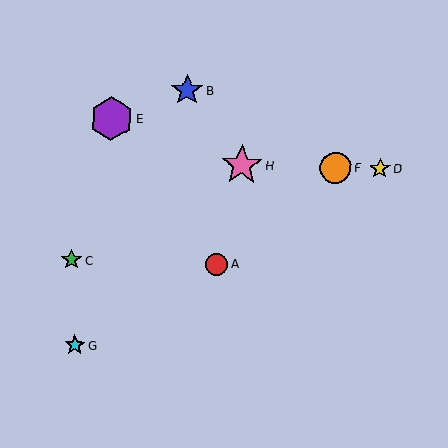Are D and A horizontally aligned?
No, D is at y≈168 and A is at y≈264.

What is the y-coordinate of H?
Object H is at y≈165.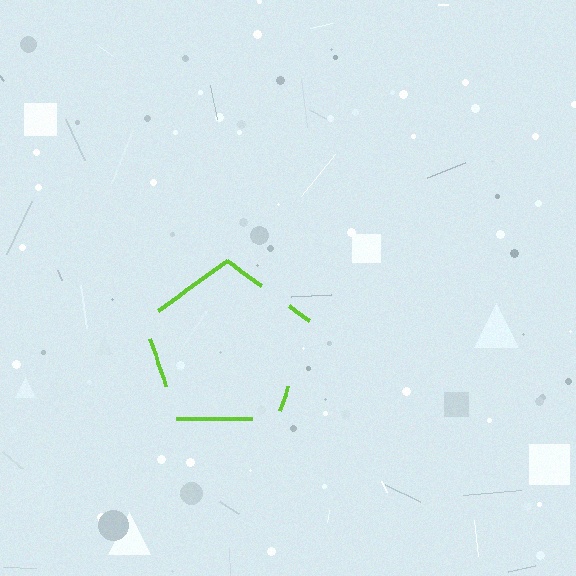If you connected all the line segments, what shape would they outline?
They would outline a pentagon.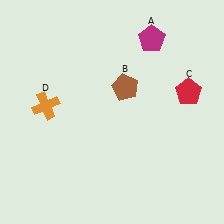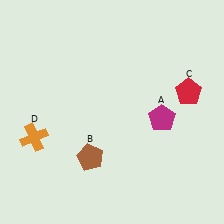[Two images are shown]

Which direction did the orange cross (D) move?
The orange cross (D) moved down.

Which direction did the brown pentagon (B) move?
The brown pentagon (B) moved down.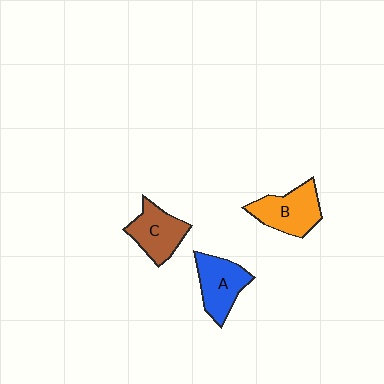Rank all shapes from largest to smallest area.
From largest to smallest: B (orange), A (blue), C (brown).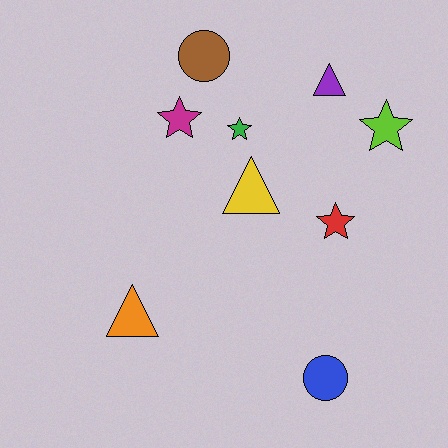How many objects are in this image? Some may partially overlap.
There are 9 objects.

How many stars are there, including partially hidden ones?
There are 4 stars.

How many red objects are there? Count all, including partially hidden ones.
There is 1 red object.